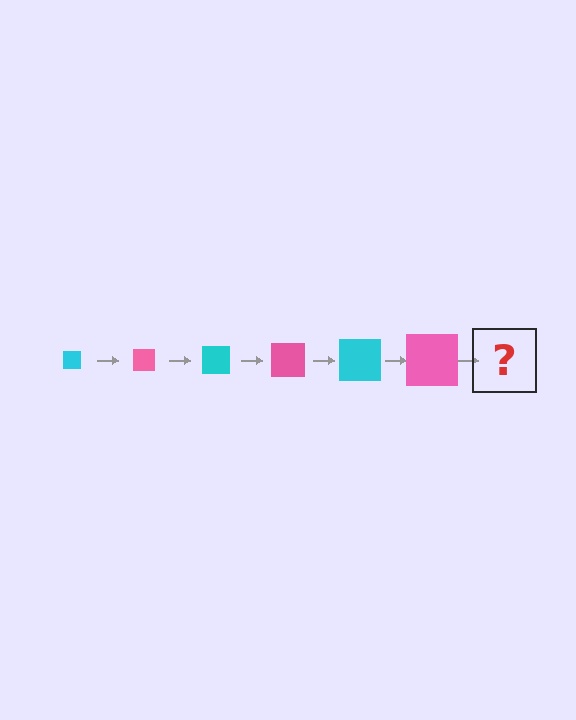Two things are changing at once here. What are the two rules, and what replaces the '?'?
The two rules are that the square grows larger each step and the color cycles through cyan and pink. The '?' should be a cyan square, larger than the previous one.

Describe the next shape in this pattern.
It should be a cyan square, larger than the previous one.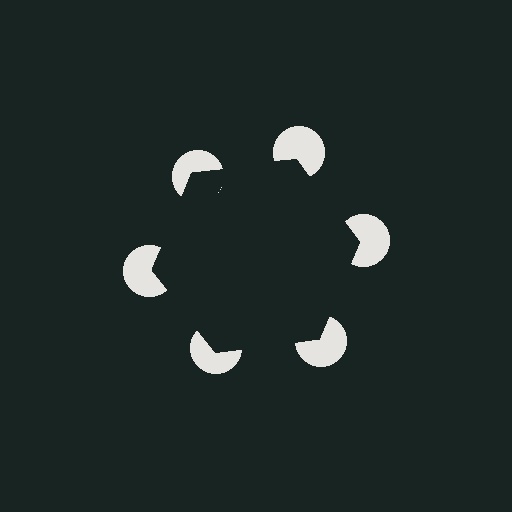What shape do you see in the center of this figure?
An illusory hexagon — its edges are inferred from the aligned wedge cuts in the pac-man discs, not physically drawn.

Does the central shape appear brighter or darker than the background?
It typically appears slightly darker than the background, even though no actual brightness change is drawn.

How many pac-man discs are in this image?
There are 6 — one at each vertex of the illusory hexagon.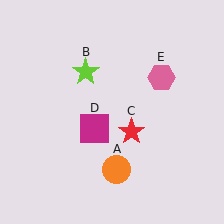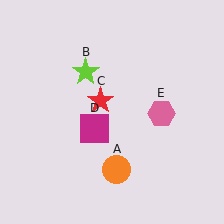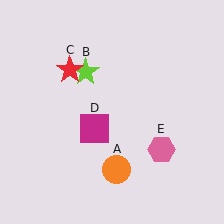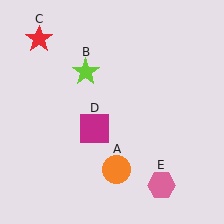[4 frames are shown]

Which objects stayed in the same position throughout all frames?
Orange circle (object A) and lime star (object B) and magenta square (object D) remained stationary.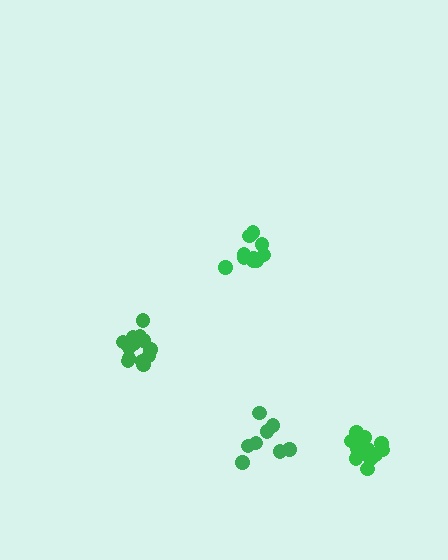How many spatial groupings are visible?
There are 4 spatial groupings.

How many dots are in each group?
Group 1: 8 dots, Group 2: 14 dots, Group 3: 10 dots, Group 4: 14 dots (46 total).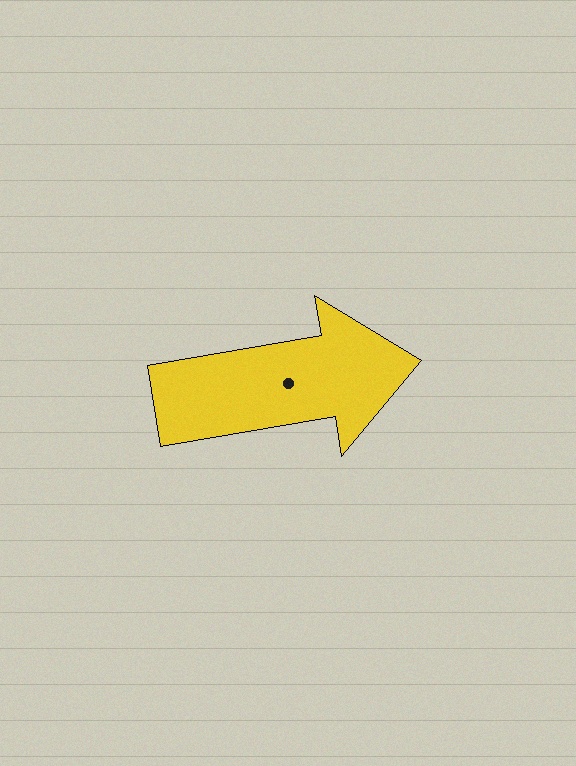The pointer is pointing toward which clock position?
Roughly 3 o'clock.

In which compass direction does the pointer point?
East.